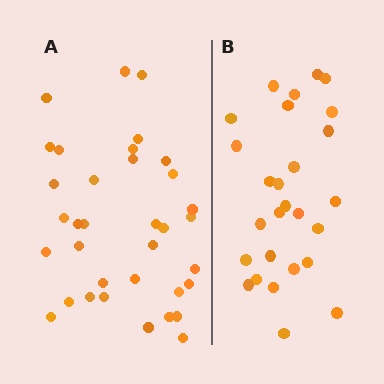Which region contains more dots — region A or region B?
Region A (the left region) has more dots.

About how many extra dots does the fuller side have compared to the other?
Region A has roughly 8 or so more dots than region B.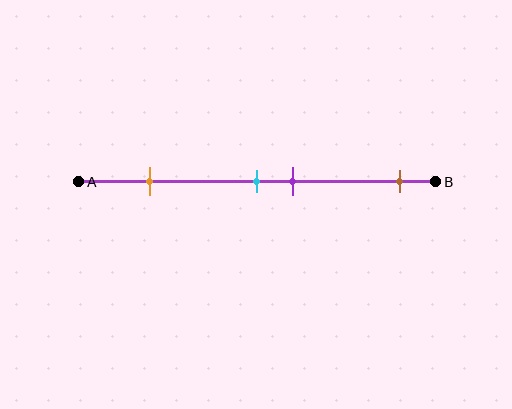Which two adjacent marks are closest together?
The cyan and purple marks are the closest adjacent pair.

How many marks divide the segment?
There are 4 marks dividing the segment.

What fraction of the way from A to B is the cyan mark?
The cyan mark is approximately 50% (0.5) of the way from A to B.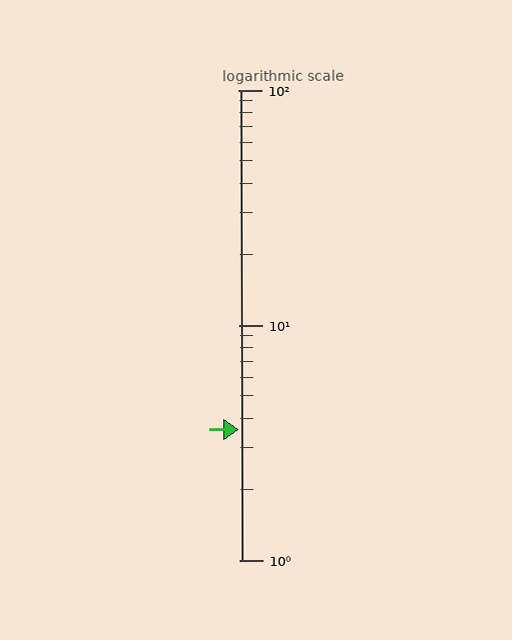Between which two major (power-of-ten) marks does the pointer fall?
The pointer is between 1 and 10.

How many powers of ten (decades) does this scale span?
The scale spans 2 decades, from 1 to 100.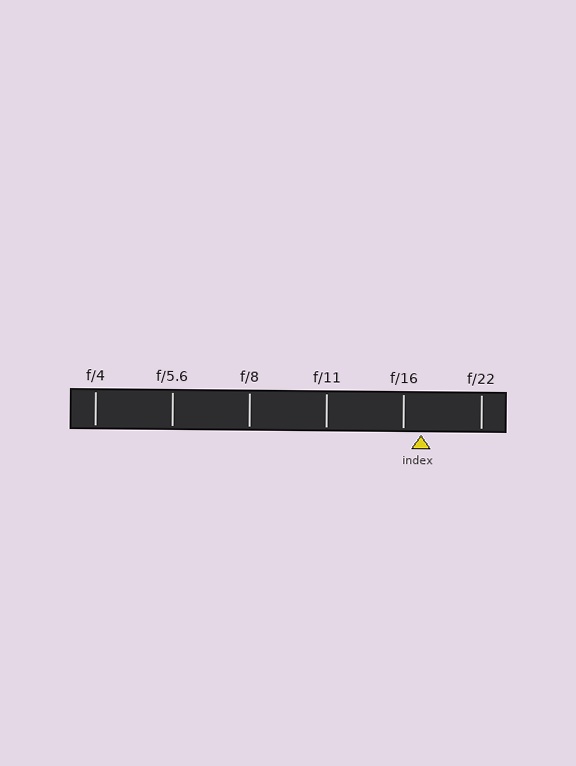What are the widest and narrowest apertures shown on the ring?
The widest aperture shown is f/4 and the narrowest is f/22.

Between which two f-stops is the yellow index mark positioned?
The index mark is between f/16 and f/22.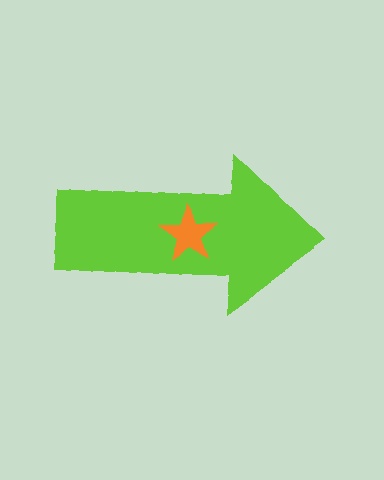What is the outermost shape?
The lime arrow.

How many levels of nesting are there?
2.